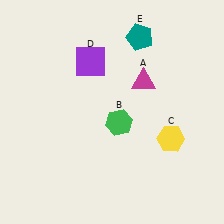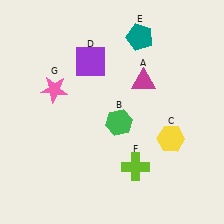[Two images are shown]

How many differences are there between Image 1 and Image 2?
There are 2 differences between the two images.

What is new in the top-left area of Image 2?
A pink star (G) was added in the top-left area of Image 2.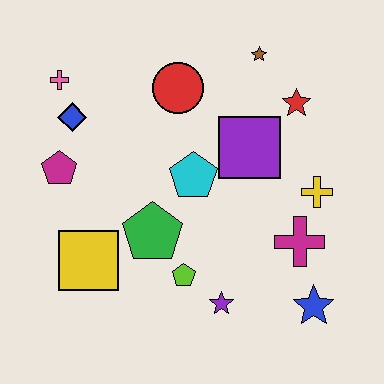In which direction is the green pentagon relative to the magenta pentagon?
The green pentagon is to the right of the magenta pentagon.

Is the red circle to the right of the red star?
No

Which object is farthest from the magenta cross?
The pink cross is farthest from the magenta cross.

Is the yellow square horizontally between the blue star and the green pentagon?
No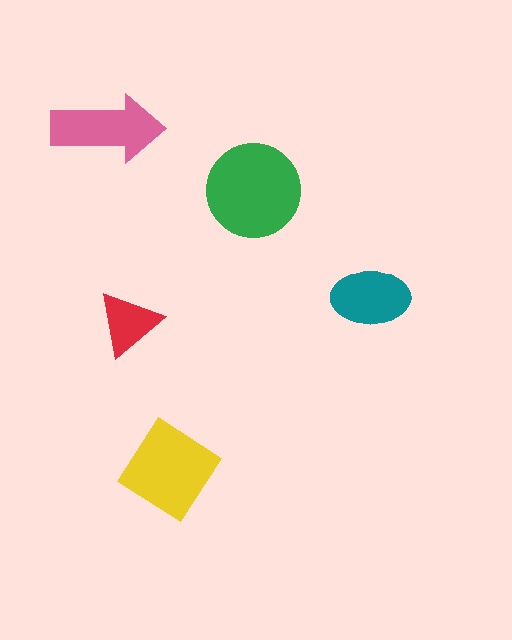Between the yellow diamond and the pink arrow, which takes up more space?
The yellow diamond.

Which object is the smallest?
The red triangle.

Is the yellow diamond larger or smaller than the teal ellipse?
Larger.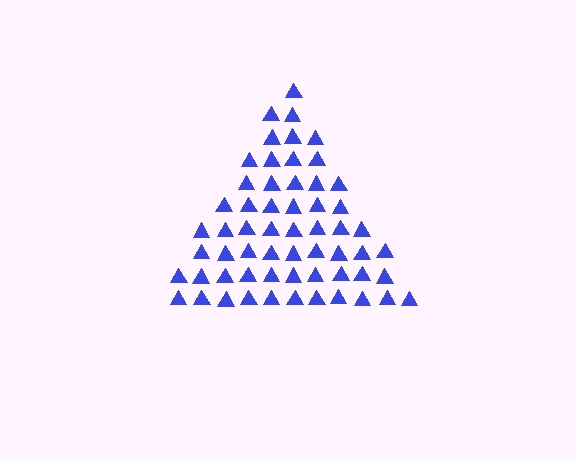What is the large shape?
The large shape is a triangle.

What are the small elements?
The small elements are triangles.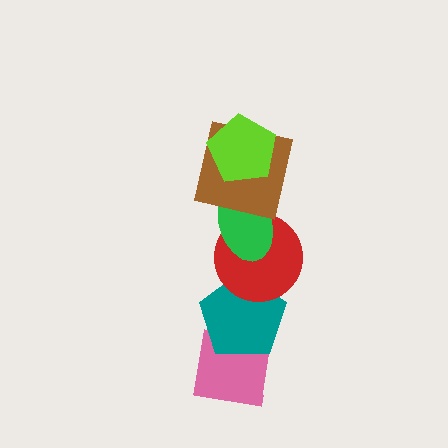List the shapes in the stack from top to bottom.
From top to bottom: the lime pentagon, the brown square, the green ellipse, the red circle, the teal pentagon, the pink square.